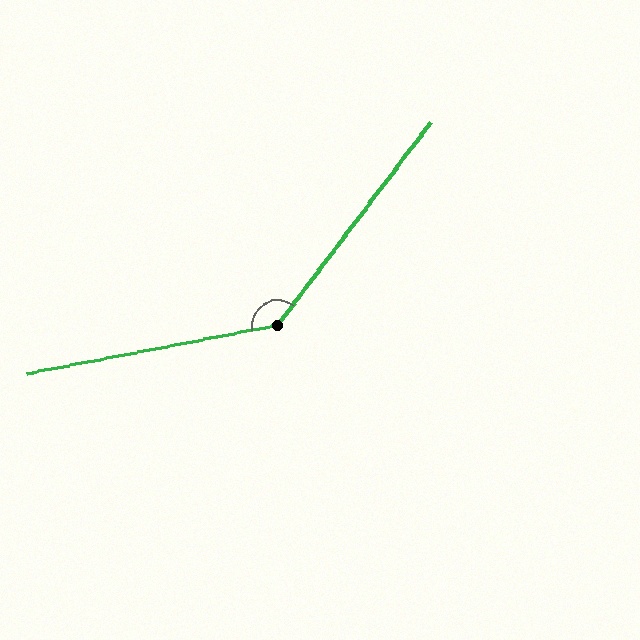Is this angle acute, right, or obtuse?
It is obtuse.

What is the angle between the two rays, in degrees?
Approximately 138 degrees.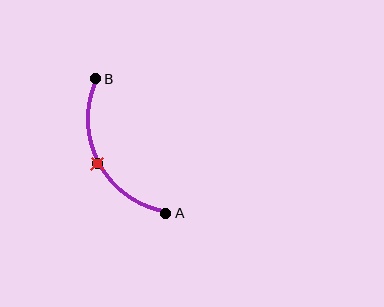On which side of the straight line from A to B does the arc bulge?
The arc bulges to the left of the straight line connecting A and B.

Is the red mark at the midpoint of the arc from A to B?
Yes. The red mark lies on the arc at equal arc-length from both A and B — it is the arc midpoint.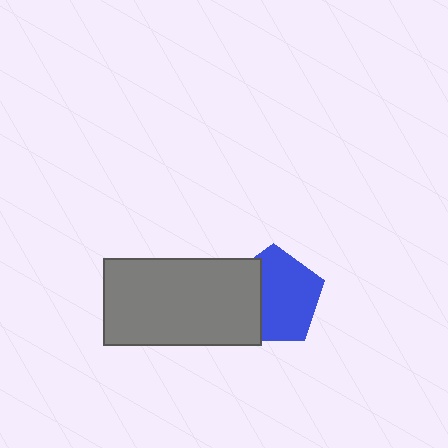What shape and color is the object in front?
The object in front is a gray rectangle.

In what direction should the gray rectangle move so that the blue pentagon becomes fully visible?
The gray rectangle should move left. That is the shortest direction to clear the overlap and leave the blue pentagon fully visible.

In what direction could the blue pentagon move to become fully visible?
The blue pentagon could move right. That would shift it out from behind the gray rectangle entirely.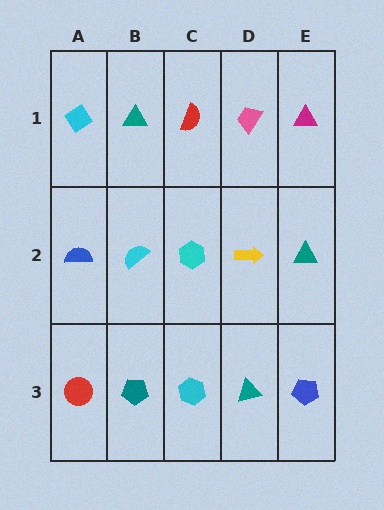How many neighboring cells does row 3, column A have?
2.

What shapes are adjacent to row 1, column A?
A blue semicircle (row 2, column A), a teal triangle (row 1, column B).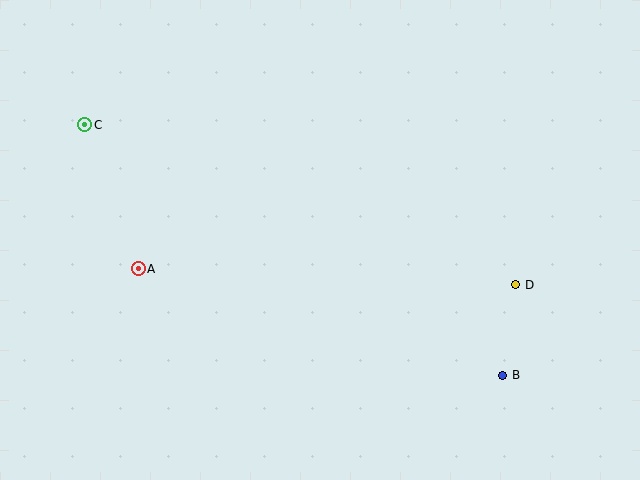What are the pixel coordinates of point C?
Point C is at (85, 125).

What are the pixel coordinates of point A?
Point A is at (138, 269).